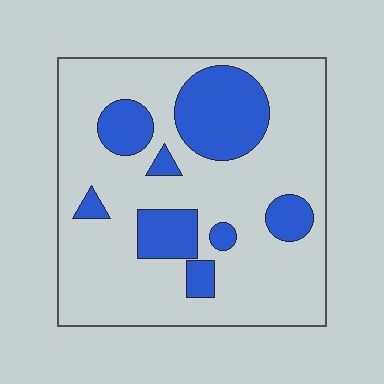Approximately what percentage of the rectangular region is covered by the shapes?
Approximately 25%.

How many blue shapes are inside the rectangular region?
8.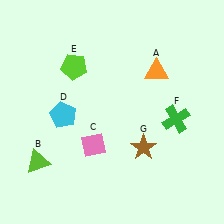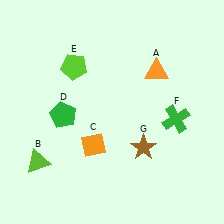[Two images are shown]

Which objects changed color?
C changed from pink to orange. D changed from cyan to green.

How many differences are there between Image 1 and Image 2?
There are 2 differences between the two images.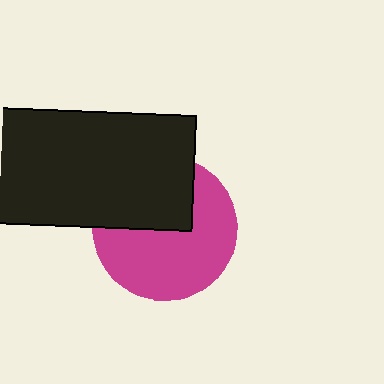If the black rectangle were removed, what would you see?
You would see the complete magenta circle.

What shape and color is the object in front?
The object in front is a black rectangle.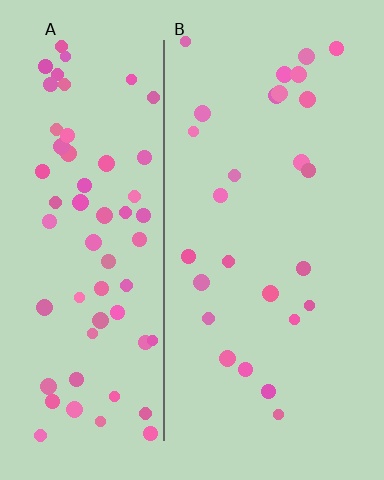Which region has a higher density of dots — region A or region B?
A (the left).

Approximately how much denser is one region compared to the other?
Approximately 2.6× — region A over region B.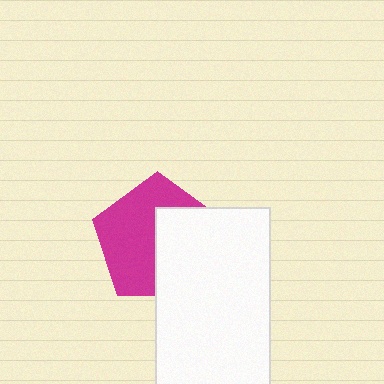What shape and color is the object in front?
The object in front is a white rectangle.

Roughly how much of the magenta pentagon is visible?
About half of it is visible (roughly 56%).